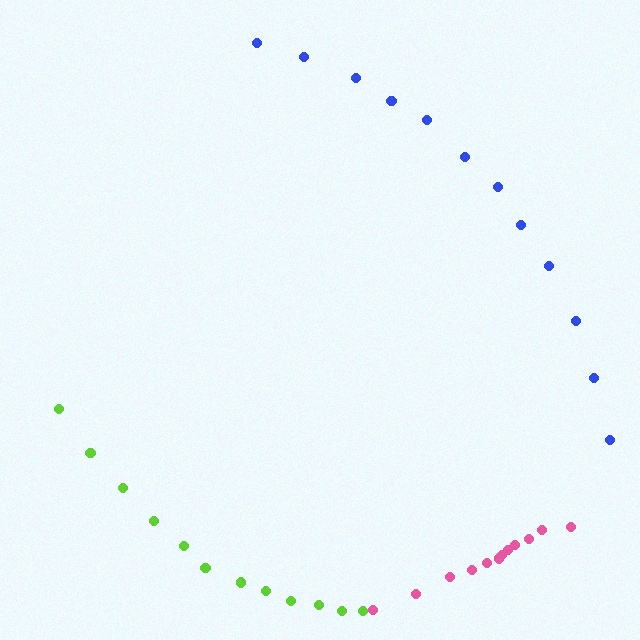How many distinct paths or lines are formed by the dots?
There are 3 distinct paths.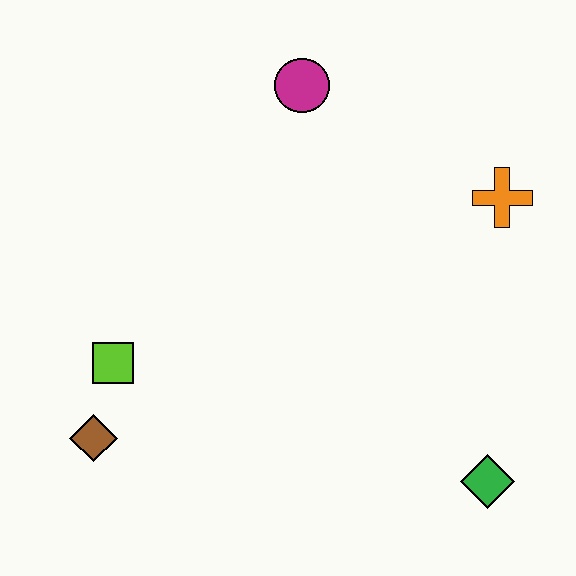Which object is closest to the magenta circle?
The orange cross is closest to the magenta circle.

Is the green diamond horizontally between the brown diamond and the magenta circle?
No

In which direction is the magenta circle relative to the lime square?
The magenta circle is above the lime square.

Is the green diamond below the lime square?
Yes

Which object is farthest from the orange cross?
The brown diamond is farthest from the orange cross.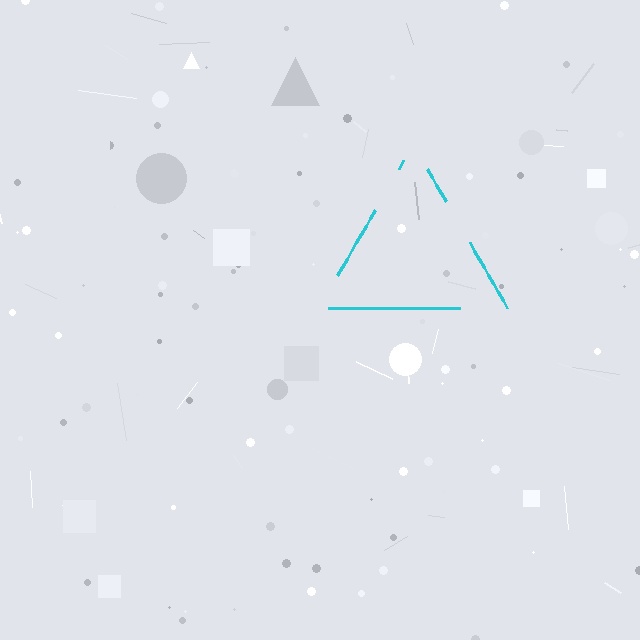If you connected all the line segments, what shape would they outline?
They would outline a triangle.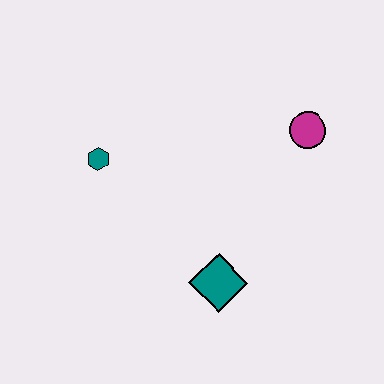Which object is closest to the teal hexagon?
The teal diamond is closest to the teal hexagon.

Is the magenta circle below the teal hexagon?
No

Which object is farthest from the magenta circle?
The teal hexagon is farthest from the magenta circle.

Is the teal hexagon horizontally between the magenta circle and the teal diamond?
No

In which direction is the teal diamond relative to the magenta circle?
The teal diamond is below the magenta circle.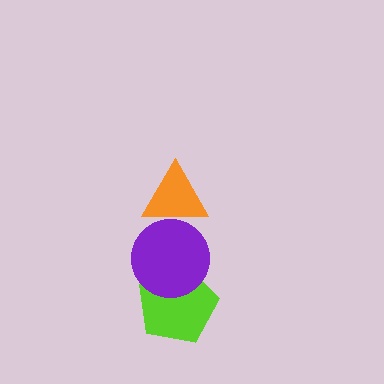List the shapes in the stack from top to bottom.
From top to bottom: the orange triangle, the purple circle, the lime pentagon.